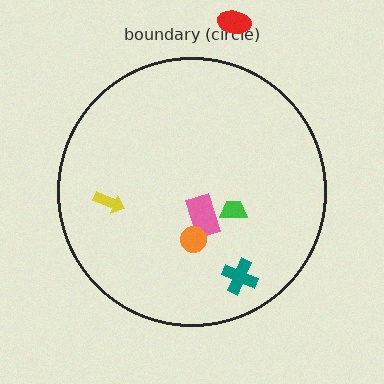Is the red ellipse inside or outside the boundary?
Outside.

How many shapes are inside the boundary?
5 inside, 1 outside.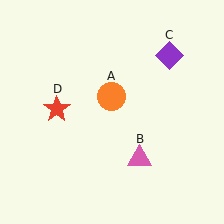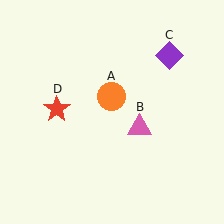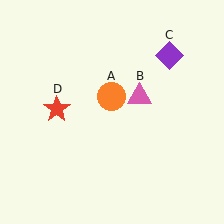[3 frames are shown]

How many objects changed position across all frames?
1 object changed position: pink triangle (object B).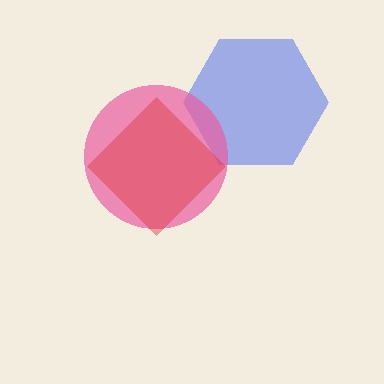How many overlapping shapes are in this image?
There are 3 overlapping shapes in the image.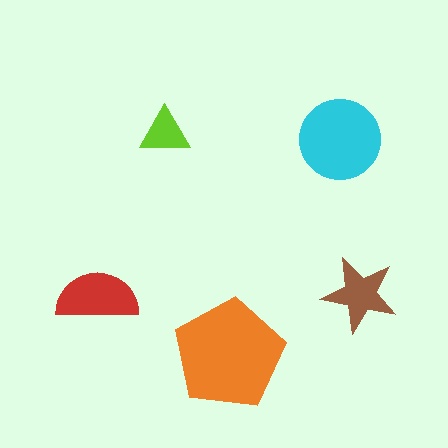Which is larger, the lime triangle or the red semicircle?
The red semicircle.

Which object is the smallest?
The lime triangle.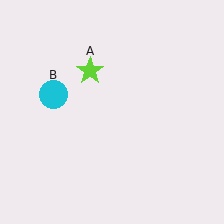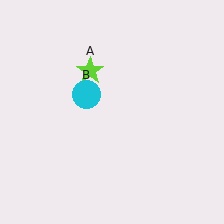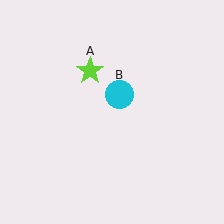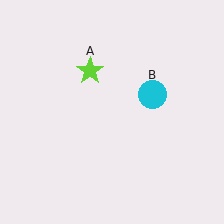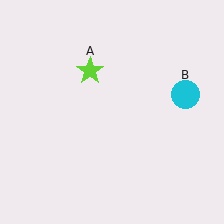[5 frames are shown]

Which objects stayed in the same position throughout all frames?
Lime star (object A) remained stationary.